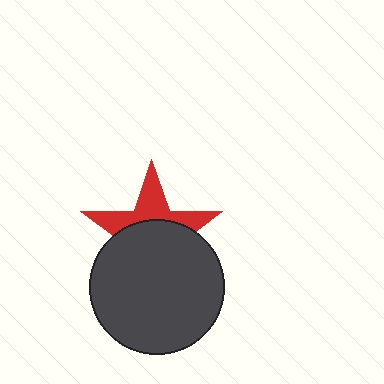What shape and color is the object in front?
The object in front is a dark gray circle.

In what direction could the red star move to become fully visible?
The red star could move up. That would shift it out from behind the dark gray circle entirely.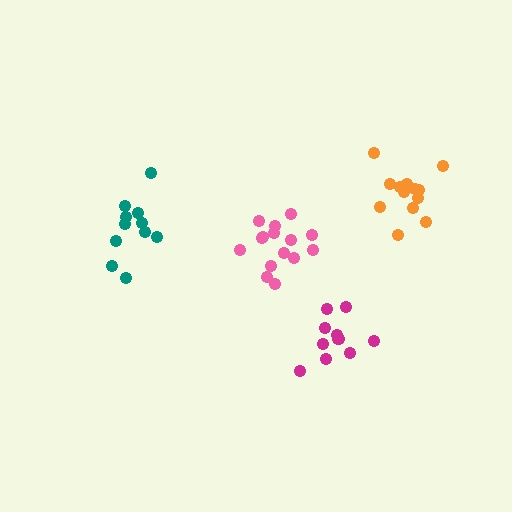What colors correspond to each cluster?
The clusters are colored: teal, magenta, pink, orange.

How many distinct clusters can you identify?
There are 4 distinct clusters.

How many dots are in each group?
Group 1: 11 dots, Group 2: 10 dots, Group 3: 15 dots, Group 4: 13 dots (49 total).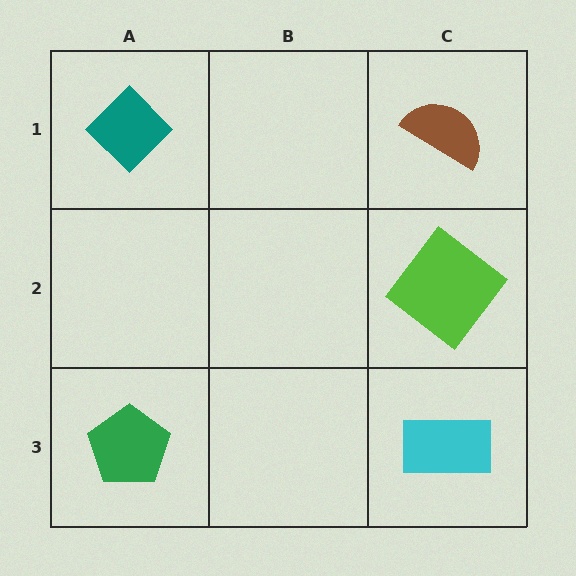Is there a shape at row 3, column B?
No, that cell is empty.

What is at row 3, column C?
A cyan rectangle.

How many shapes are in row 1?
2 shapes.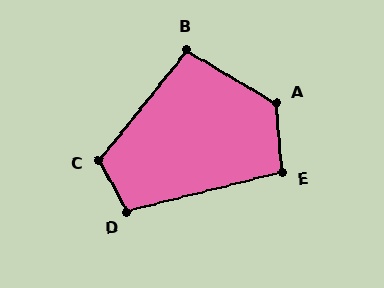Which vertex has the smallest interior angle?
B, at approximately 98 degrees.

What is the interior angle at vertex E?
Approximately 100 degrees (obtuse).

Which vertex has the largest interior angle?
A, at approximately 124 degrees.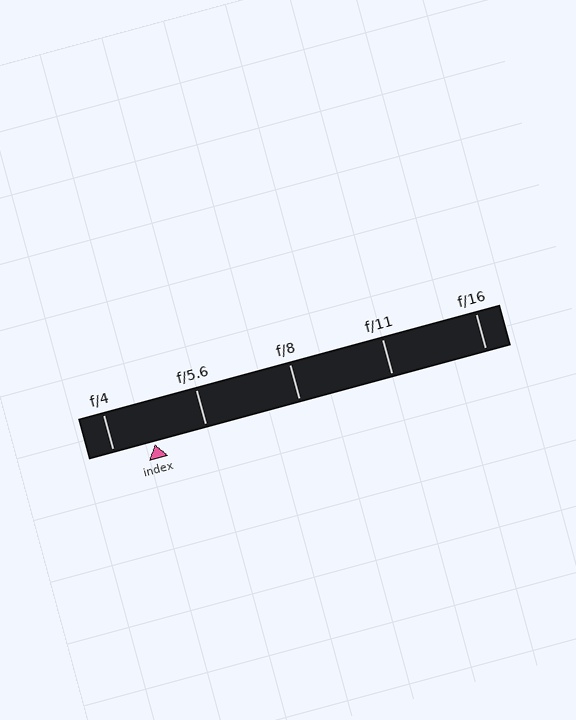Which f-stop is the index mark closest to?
The index mark is closest to f/4.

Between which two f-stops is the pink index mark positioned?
The index mark is between f/4 and f/5.6.